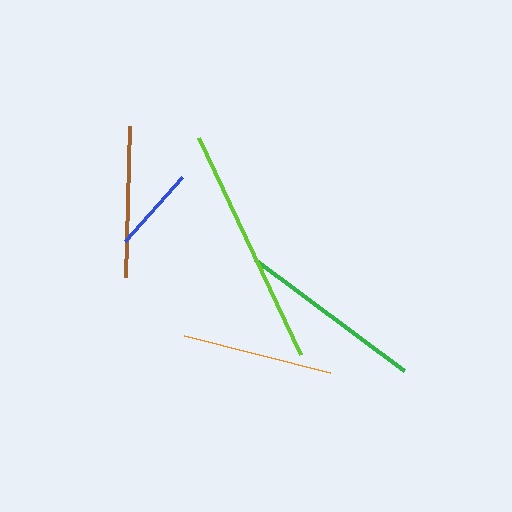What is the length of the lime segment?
The lime segment is approximately 240 pixels long.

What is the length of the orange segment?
The orange segment is approximately 151 pixels long.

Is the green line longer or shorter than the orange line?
The green line is longer than the orange line.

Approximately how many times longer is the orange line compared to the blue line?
The orange line is approximately 1.8 times the length of the blue line.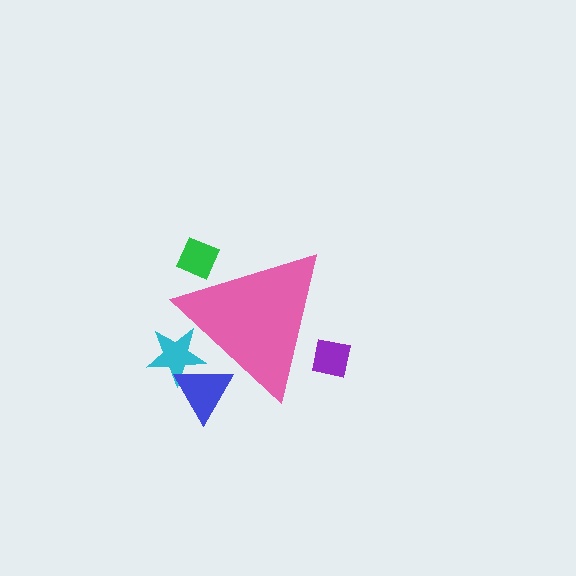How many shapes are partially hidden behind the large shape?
4 shapes are partially hidden.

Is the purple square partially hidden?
Yes, the purple square is partially hidden behind the pink triangle.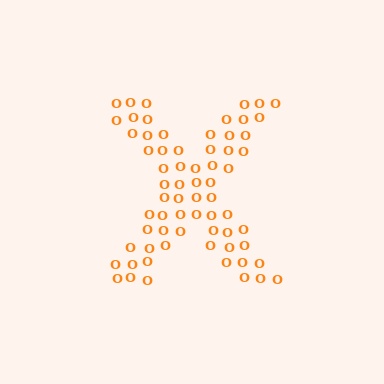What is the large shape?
The large shape is the letter X.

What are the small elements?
The small elements are letter O's.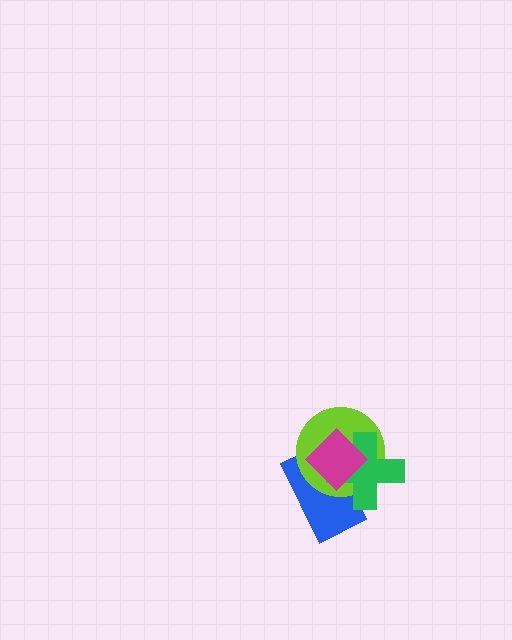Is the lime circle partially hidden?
Yes, it is partially covered by another shape.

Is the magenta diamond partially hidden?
No, no other shape covers it.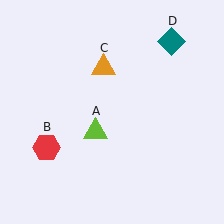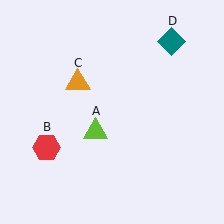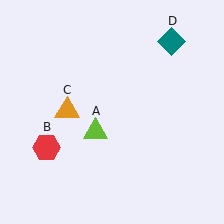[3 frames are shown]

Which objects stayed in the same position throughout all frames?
Lime triangle (object A) and red hexagon (object B) and teal diamond (object D) remained stationary.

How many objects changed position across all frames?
1 object changed position: orange triangle (object C).